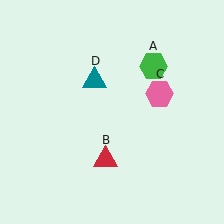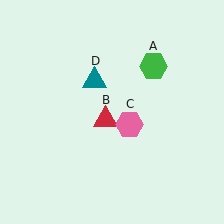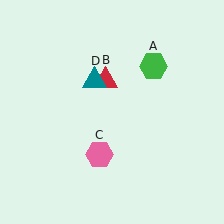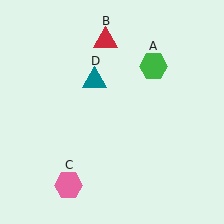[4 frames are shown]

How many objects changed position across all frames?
2 objects changed position: red triangle (object B), pink hexagon (object C).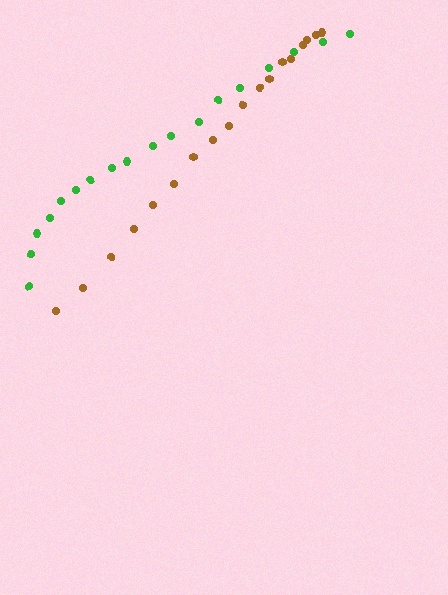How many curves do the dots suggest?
There are 2 distinct paths.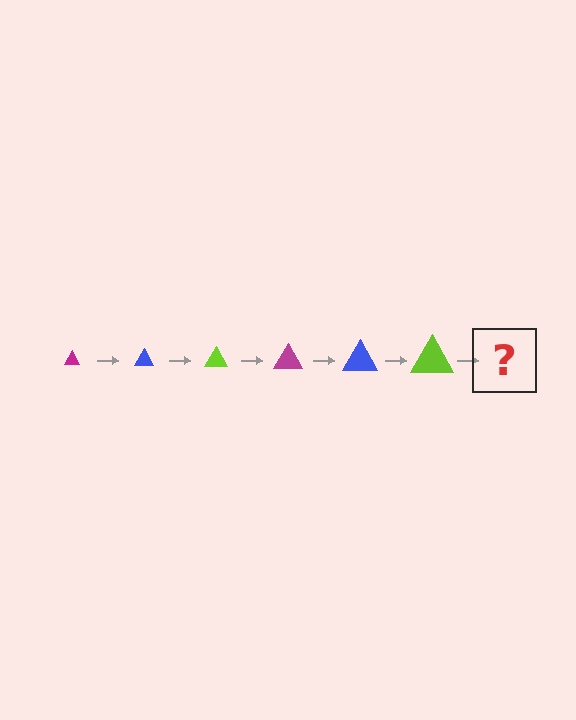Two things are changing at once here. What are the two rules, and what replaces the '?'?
The two rules are that the triangle grows larger each step and the color cycles through magenta, blue, and lime. The '?' should be a magenta triangle, larger than the previous one.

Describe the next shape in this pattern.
It should be a magenta triangle, larger than the previous one.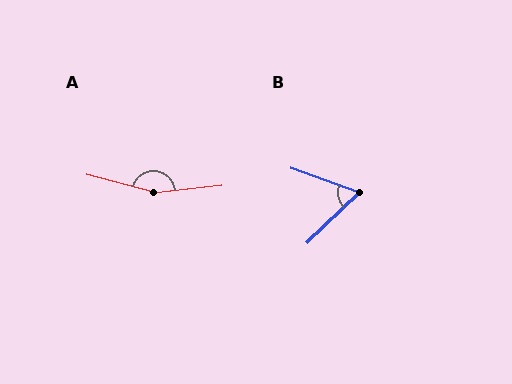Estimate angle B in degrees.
Approximately 64 degrees.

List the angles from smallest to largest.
B (64°), A (159°).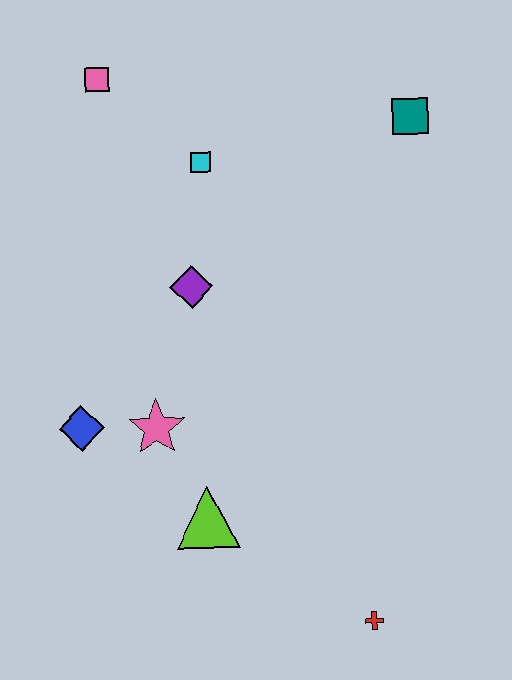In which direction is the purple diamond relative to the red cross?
The purple diamond is above the red cross.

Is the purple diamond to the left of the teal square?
Yes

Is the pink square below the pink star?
No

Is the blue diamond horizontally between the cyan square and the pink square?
No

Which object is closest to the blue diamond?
The pink star is closest to the blue diamond.